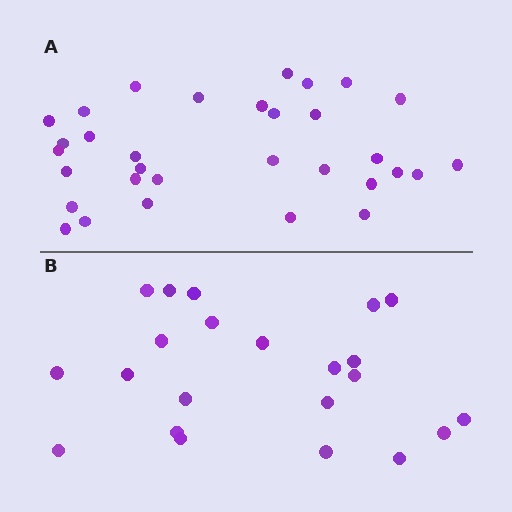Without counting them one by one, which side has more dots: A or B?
Region A (the top region) has more dots.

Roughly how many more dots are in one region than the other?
Region A has roughly 10 or so more dots than region B.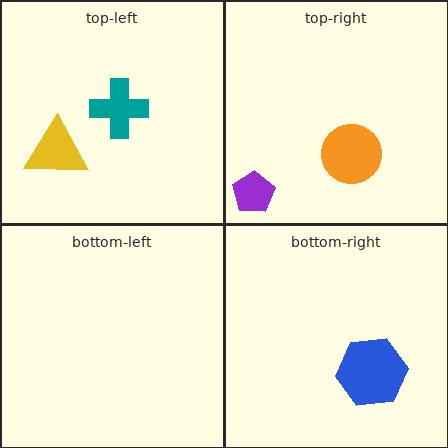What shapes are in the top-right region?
The orange circle, the purple pentagon.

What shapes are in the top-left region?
The yellow triangle, the teal cross.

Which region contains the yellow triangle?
The top-left region.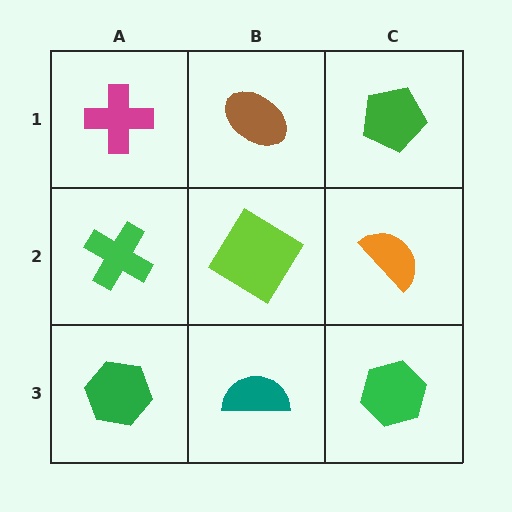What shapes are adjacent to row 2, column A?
A magenta cross (row 1, column A), a green hexagon (row 3, column A), a lime diamond (row 2, column B).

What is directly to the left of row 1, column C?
A brown ellipse.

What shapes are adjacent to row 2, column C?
A green pentagon (row 1, column C), a green hexagon (row 3, column C), a lime diamond (row 2, column B).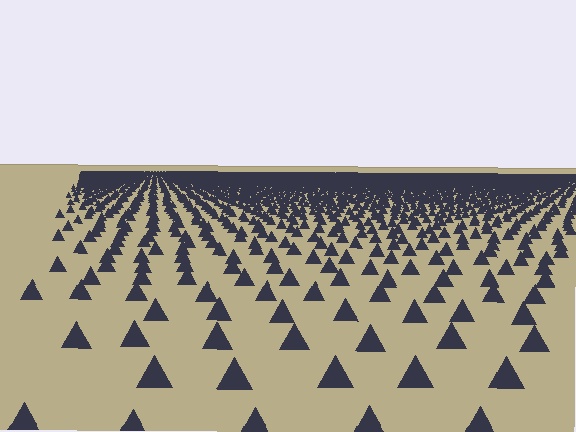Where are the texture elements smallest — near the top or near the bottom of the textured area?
Near the top.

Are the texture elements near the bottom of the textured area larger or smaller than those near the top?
Larger. Near the bottom, elements are closer to the viewer and appear at a bigger on-screen size.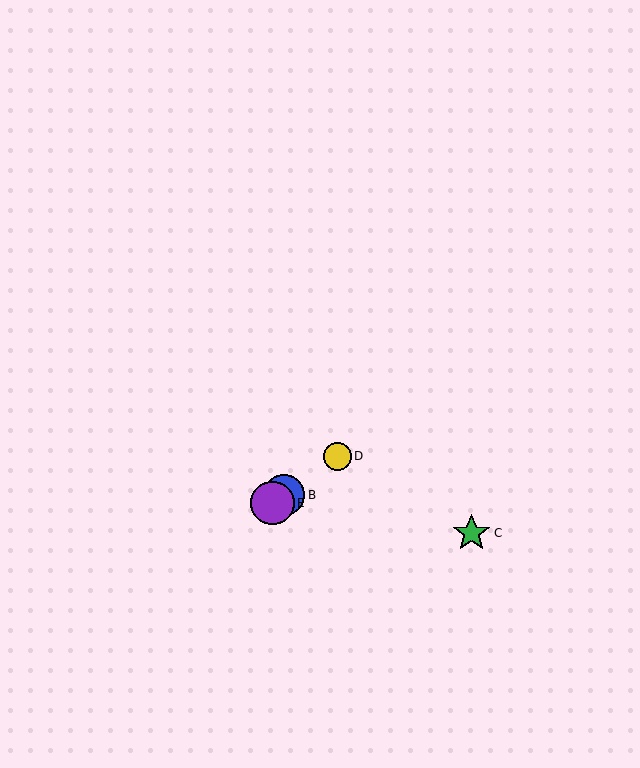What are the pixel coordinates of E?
Object E is at (273, 503).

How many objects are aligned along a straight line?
4 objects (A, B, D, E) are aligned along a straight line.